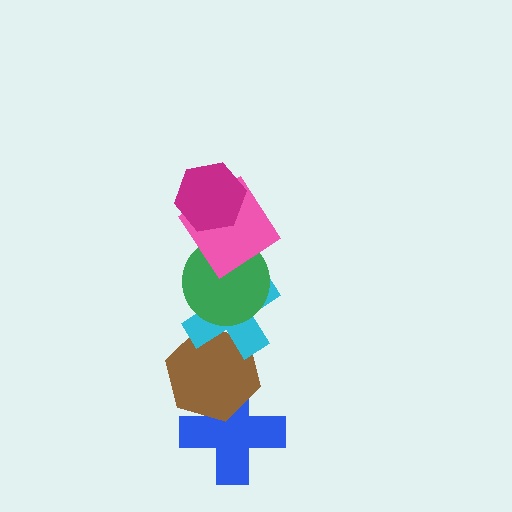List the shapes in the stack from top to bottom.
From top to bottom: the magenta hexagon, the pink diamond, the green circle, the cyan cross, the brown hexagon, the blue cross.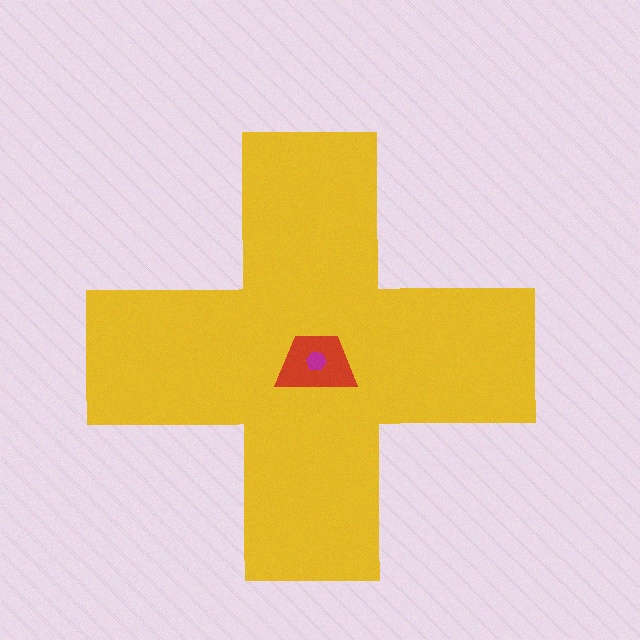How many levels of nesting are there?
3.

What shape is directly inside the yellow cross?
The red trapezoid.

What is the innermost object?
The magenta hexagon.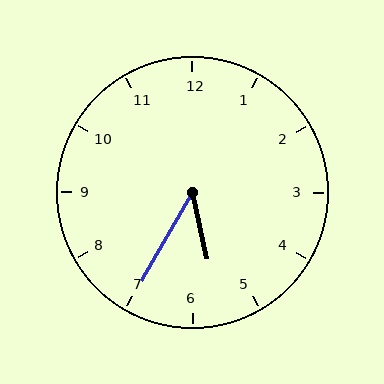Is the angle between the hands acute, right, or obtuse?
It is acute.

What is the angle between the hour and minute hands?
Approximately 42 degrees.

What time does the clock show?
5:35.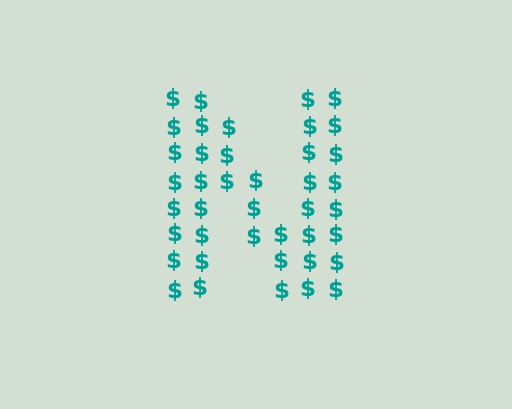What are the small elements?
The small elements are dollar signs.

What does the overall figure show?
The overall figure shows the letter N.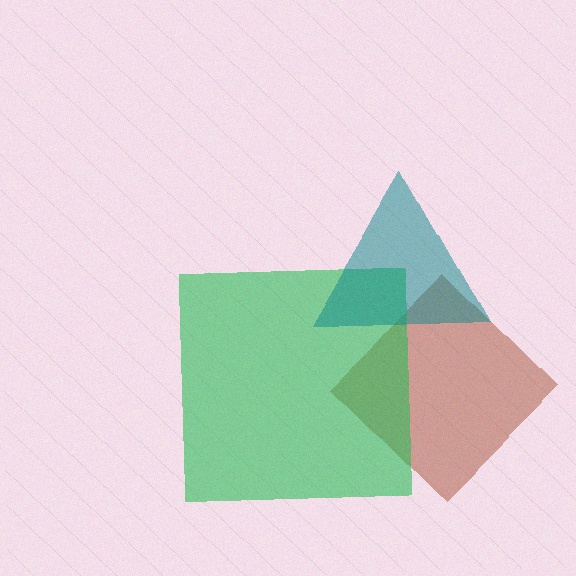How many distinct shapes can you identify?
There are 3 distinct shapes: a brown diamond, a green square, a teal triangle.